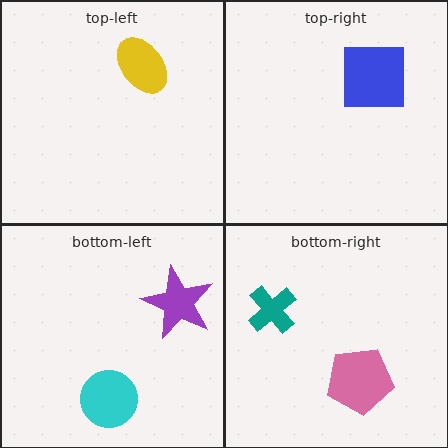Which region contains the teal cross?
The bottom-right region.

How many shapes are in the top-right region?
1.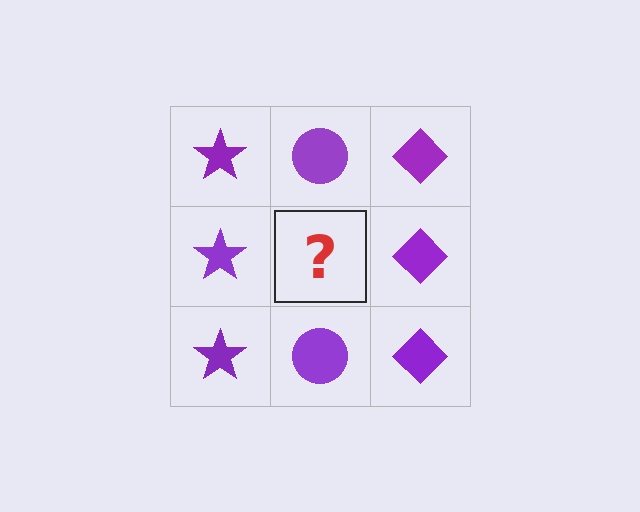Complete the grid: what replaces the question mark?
The question mark should be replaced with a purple circle.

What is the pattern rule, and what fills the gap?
The rule is that each column has a consistent shape. The gap should be filled with a purple circle.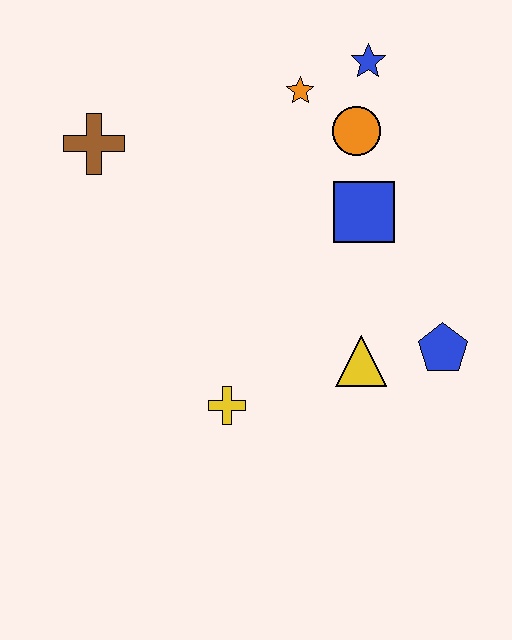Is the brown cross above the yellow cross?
Yes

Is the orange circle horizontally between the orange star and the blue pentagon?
Yes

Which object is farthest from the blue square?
The brown cross is farthest from the blue square.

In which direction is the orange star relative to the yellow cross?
The orange star is above the yellow cross.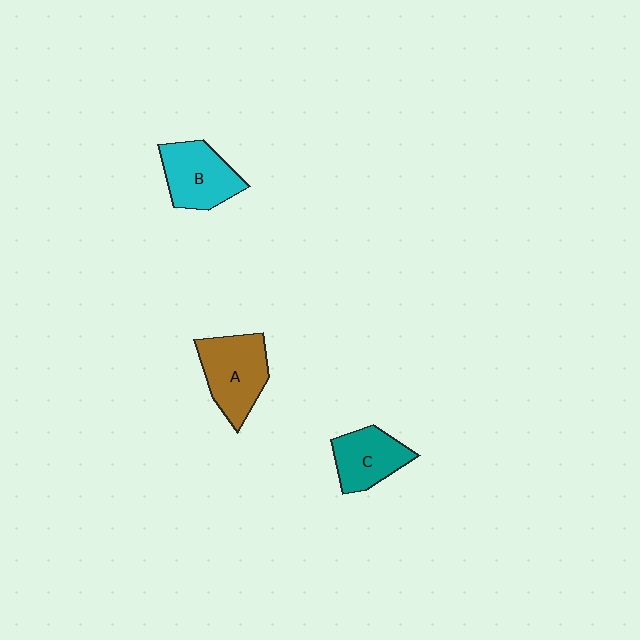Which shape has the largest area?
Shape A (brown).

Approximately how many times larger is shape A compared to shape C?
Approximately 1.3 times.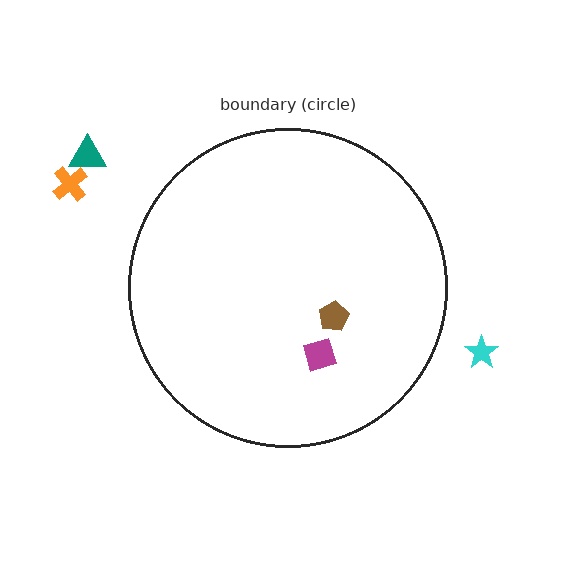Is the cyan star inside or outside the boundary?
Outside.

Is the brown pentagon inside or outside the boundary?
Inside.